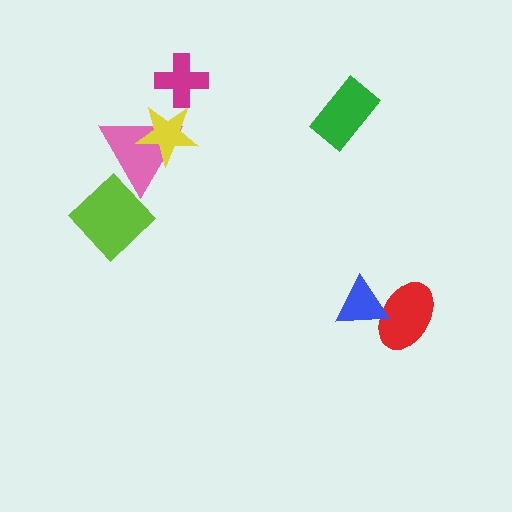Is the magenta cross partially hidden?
No, no other shape covers it.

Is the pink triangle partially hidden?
Yes, it is partially covered by another shape.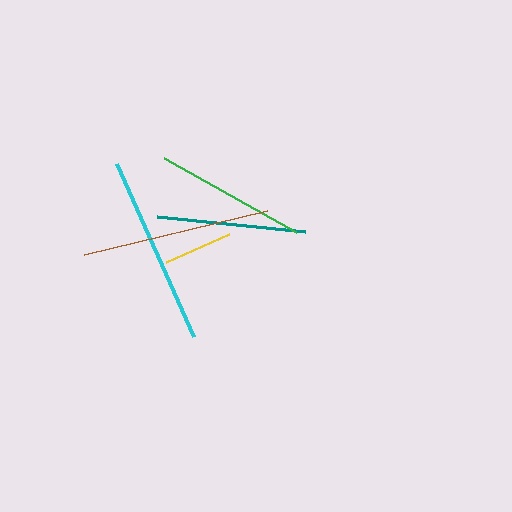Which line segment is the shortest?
The yellow line is the shortest at approximately 69 pixels.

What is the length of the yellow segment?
The yellow segment is approximately 69 pixels long.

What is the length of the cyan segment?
The cyan segment is approximately 189 pixels long.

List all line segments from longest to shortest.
From longest to shortest: cyan, brown, green, teal, yellow.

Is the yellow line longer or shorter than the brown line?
The brown line is longer than the yellow line.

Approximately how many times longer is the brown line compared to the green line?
The brown line is approximately 1.2 times the length of the green line.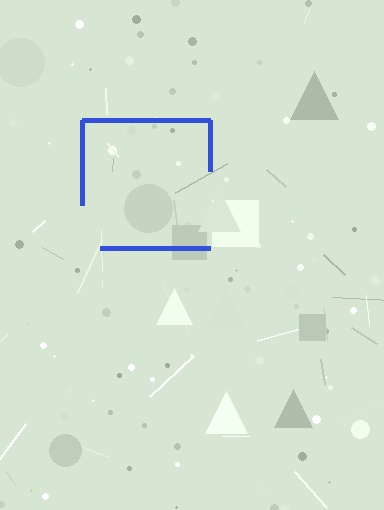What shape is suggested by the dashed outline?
The dashed outline suggests a square.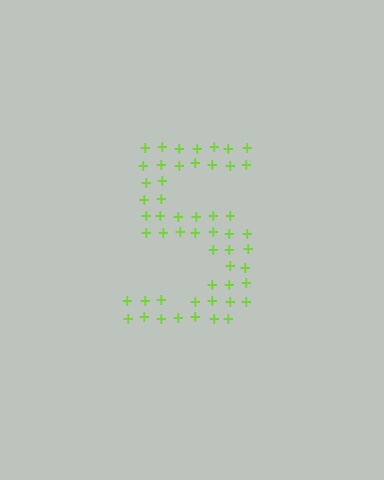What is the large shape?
The large shape is the digit 5.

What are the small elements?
The small elements are plus signs.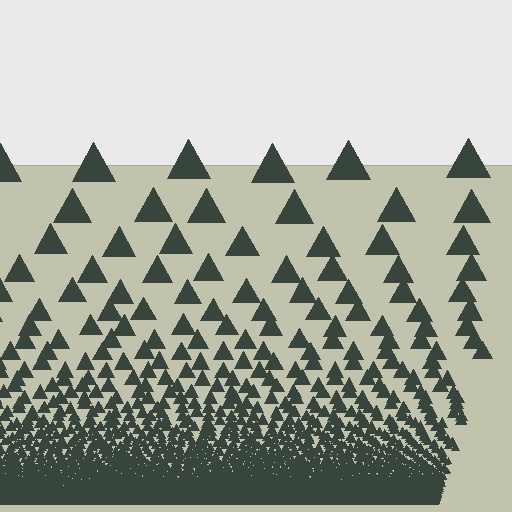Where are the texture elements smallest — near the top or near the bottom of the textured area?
Near the bottom.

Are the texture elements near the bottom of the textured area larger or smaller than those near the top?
Smaller. The gradient is inverted — elements near the bottom are smaller and denser.